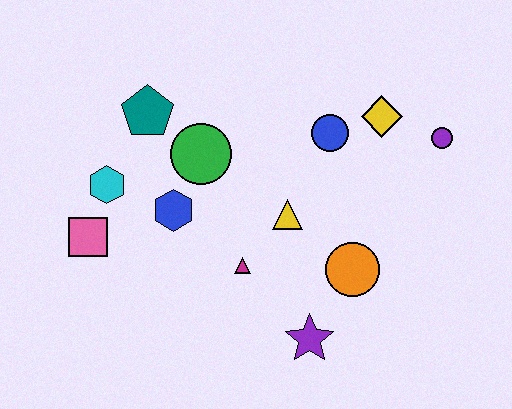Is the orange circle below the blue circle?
Yes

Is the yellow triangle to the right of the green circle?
Yes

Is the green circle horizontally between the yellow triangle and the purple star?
No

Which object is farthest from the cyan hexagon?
The purple circle is farthest from the cyan hexagon.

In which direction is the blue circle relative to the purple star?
The blue circle is above the purple star.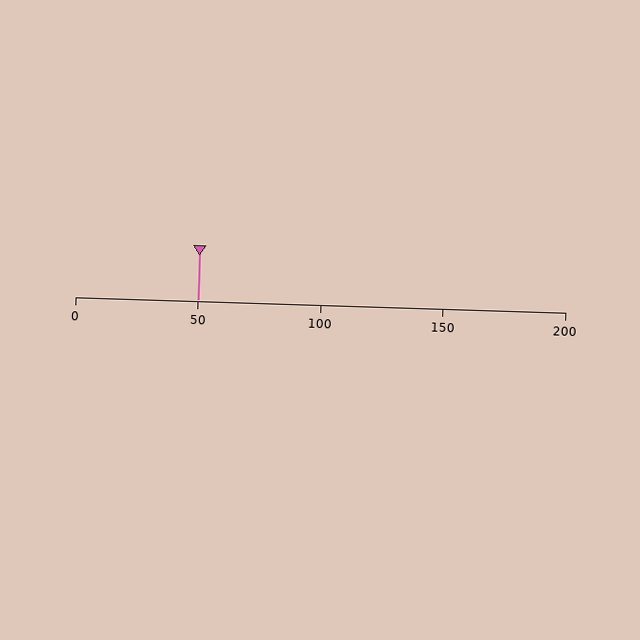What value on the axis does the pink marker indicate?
The marker indicates approximately 50.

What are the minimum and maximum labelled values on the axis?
The axis runs from 0 to 200.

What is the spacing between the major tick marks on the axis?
The major ticks are spaced 50 apart.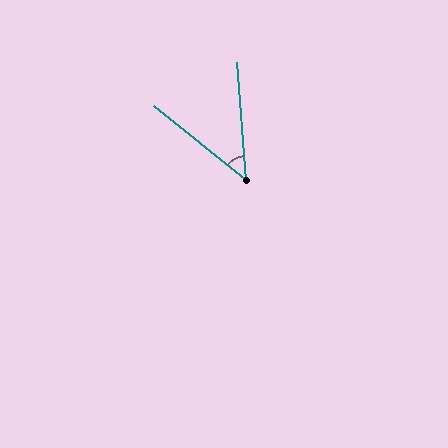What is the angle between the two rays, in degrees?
Approximately 47 degrees.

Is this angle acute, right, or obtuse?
It is acute.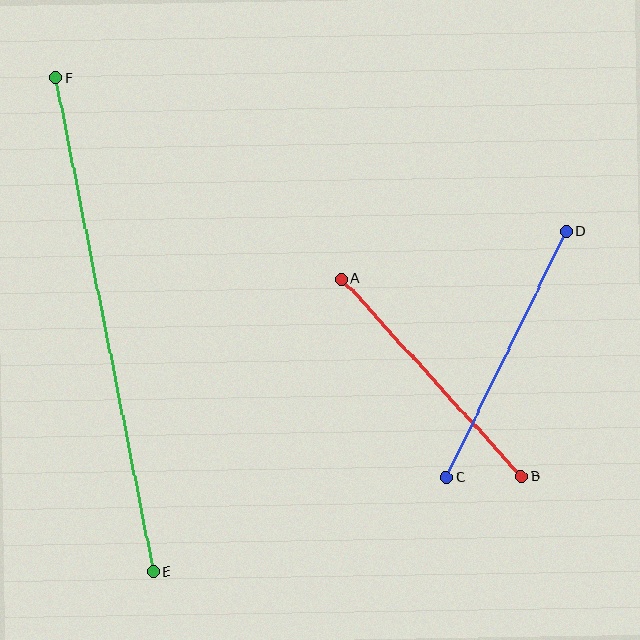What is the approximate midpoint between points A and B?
The midpoint is at approximately (431, 378) pixels.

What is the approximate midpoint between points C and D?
The midpoint is at approximately (506, 354) pixels.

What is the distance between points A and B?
The distance is approximately 267 pixels.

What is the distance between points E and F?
The distance is approximately 503 pixels.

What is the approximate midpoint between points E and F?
The midpoint is at approximately (105, 325) pixels.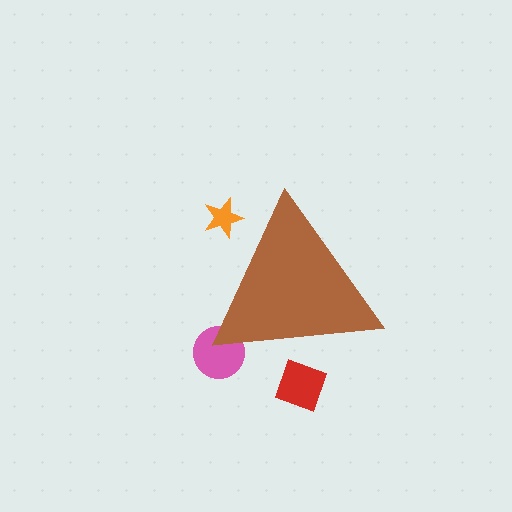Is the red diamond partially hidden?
Yes, the red diamond is partially hidden behind the brown triangle.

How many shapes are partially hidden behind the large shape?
3 shapes are partially hidden.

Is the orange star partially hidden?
Yes, the orange star is partially hidden behind the brown triangle.